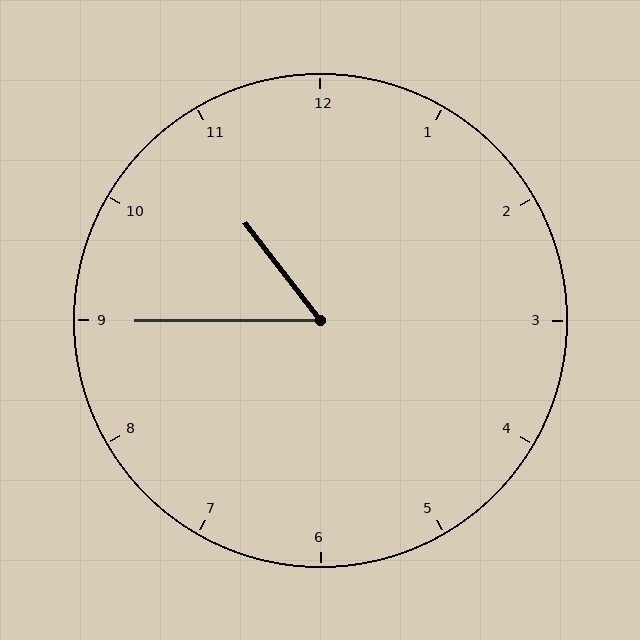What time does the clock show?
10:45.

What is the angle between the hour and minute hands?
Approximately 52 degrees.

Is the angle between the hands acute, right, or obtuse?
It is acute.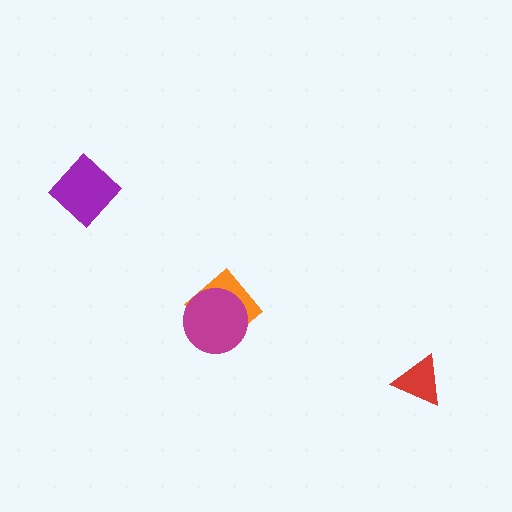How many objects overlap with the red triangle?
0 objects overlap with the red triangle.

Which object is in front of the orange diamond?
The magenta circle is in front of the orange diamond.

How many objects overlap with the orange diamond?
1 object overlaps with the orange diamond.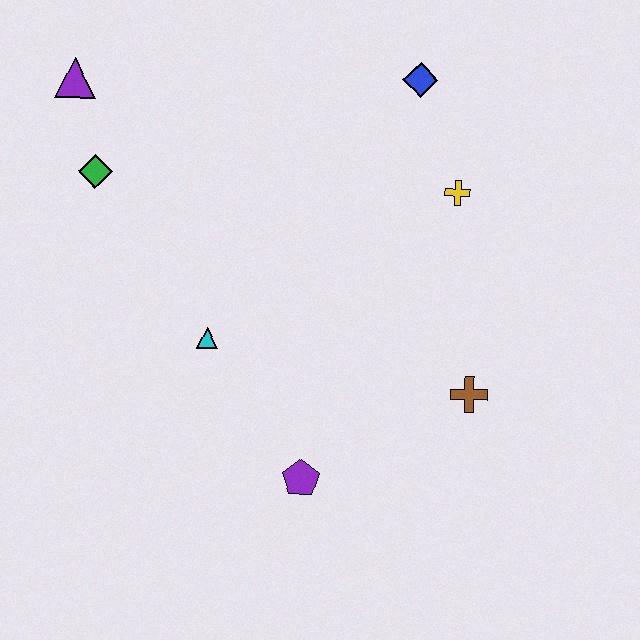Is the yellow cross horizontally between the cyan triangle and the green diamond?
No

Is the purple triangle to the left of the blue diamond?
Yes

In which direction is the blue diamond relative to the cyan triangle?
The blue diamond is above the cyan triangle.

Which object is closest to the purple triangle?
The green diamond is closest to the purple triangle.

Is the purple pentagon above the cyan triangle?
No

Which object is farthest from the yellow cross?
The purple triangle is farthest from the yellow cross.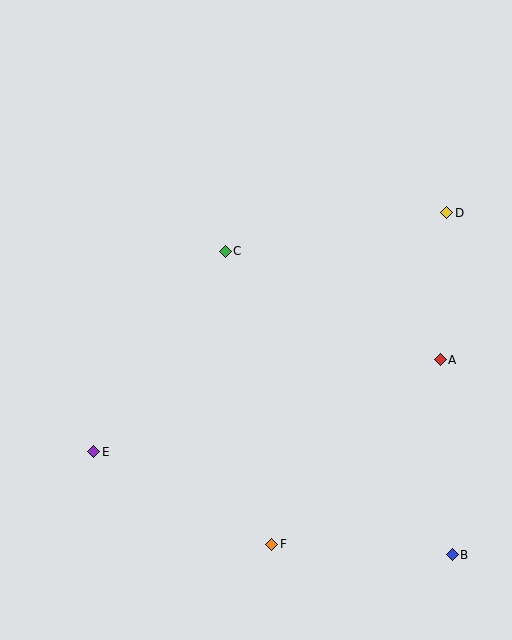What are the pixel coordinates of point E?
Point E is at (94, 452).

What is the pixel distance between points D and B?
The distance between D and B is 342 pixels.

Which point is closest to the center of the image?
Point C at (225, 251) is closest to the center.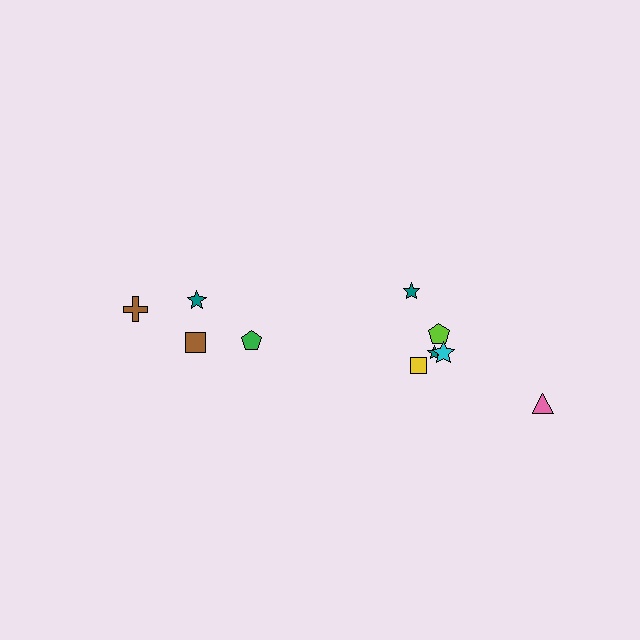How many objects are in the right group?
There are 6 objects.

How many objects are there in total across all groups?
There are 10 objects.